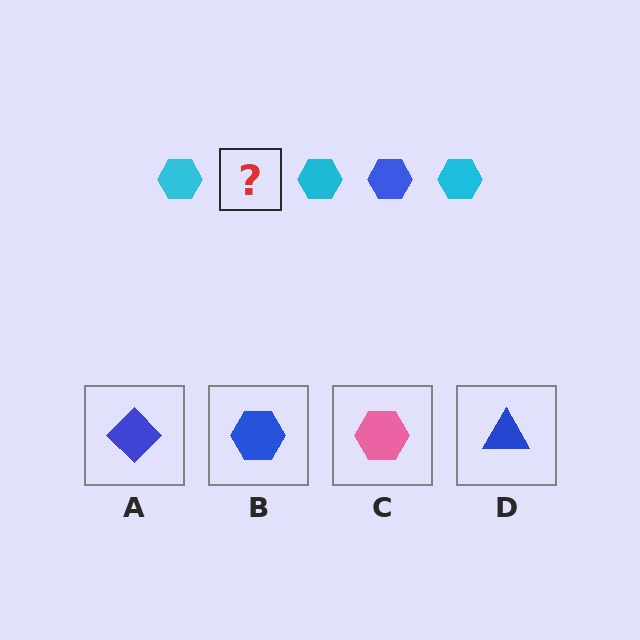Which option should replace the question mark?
Option B.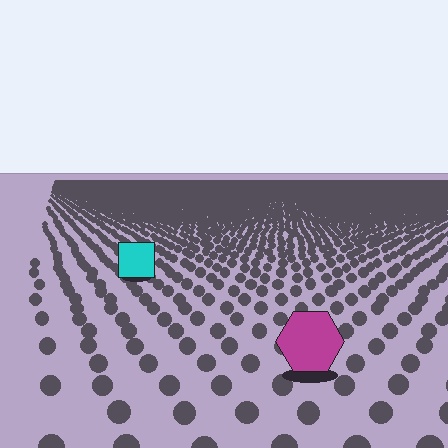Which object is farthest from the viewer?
The cyan square is farthest from the viewer. It appears smaller and the ground texture around it is denser.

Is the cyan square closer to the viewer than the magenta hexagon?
No. The magenta hexagon is closer — you can tell from the texture gradient: the ground texture is coarser near it.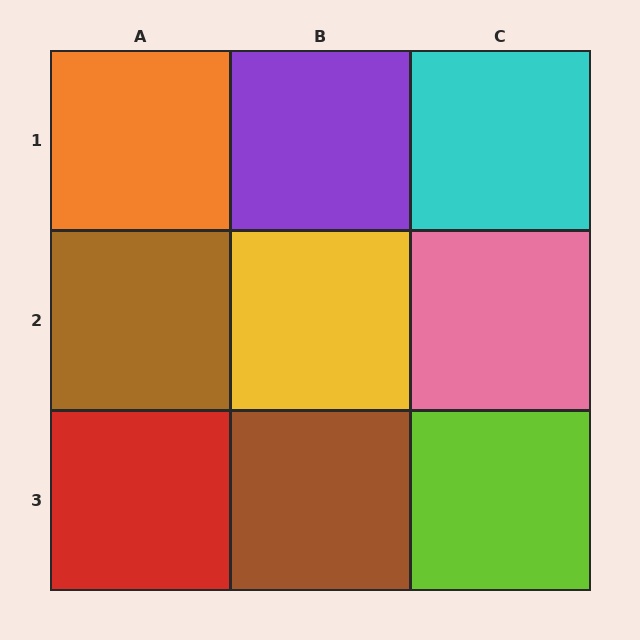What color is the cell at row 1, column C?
Cyan.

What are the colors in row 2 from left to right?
Brown, yellow, pink.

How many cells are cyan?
1 cell is cyan.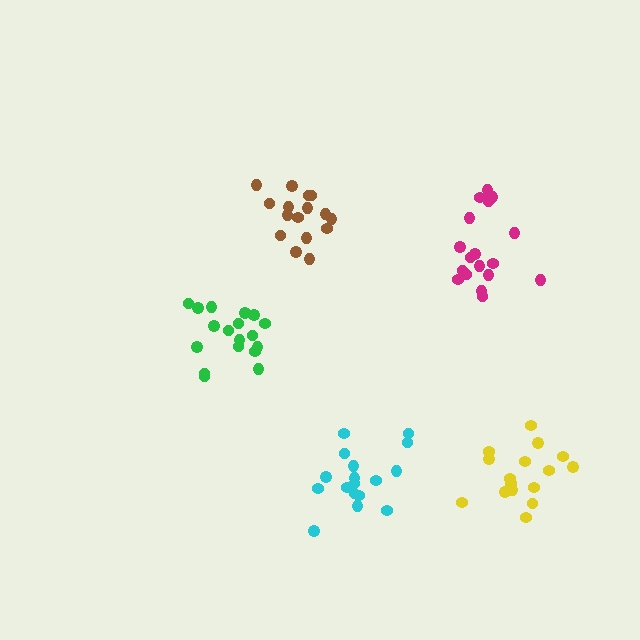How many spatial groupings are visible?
There are 5 spatial groupings.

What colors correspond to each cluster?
The clusters are colored: yellow, cyan, green, brown, magenta.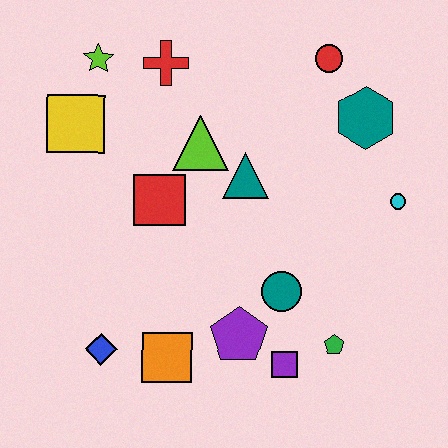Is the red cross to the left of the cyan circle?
Yes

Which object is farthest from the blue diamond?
The red circle is farthest from the blue diamond.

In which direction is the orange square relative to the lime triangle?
The orange square is below the lime triangle.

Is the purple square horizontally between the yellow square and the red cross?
No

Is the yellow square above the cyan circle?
Yes